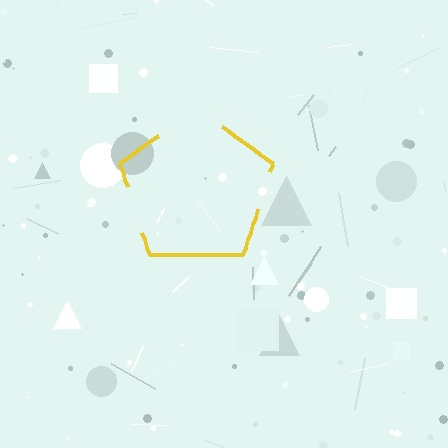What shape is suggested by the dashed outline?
The dashed outline suggests a pentagon.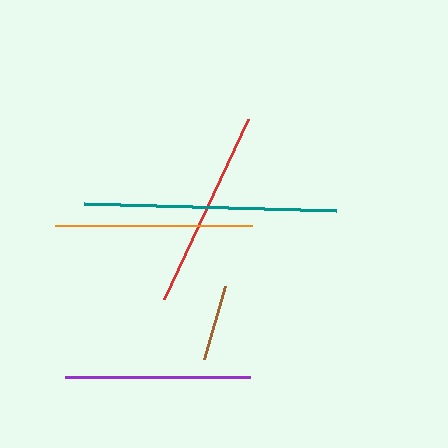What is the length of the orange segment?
The orange segment is approximately 197 pixels long.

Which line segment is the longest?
The teal line is the longest at approximately 252 pixels.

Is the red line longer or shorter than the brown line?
The red line is longer than the brown line.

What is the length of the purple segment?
The purple segment is approximately 185 pixels long.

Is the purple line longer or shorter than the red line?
The red line is longer than the purple line.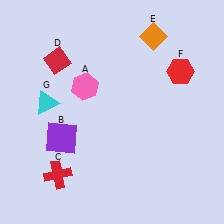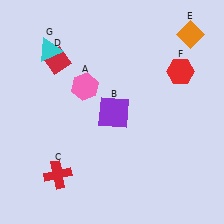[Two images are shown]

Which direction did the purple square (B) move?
The purple square (B) moved right.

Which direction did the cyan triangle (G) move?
The cyan triangle (G) moved up.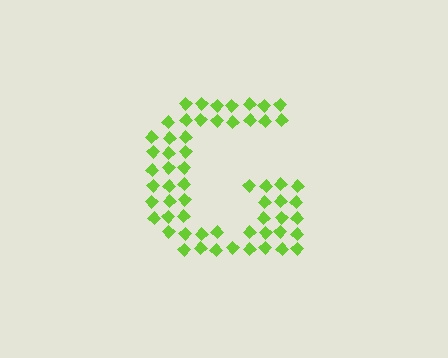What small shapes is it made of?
It is made of small diamonds.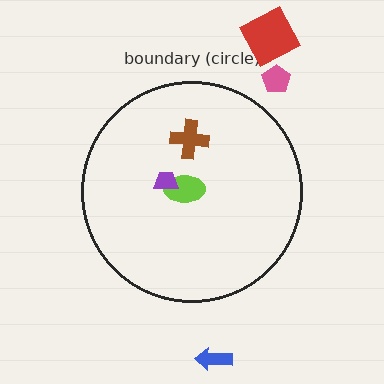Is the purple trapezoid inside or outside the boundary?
Inside.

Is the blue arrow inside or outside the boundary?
Outside.